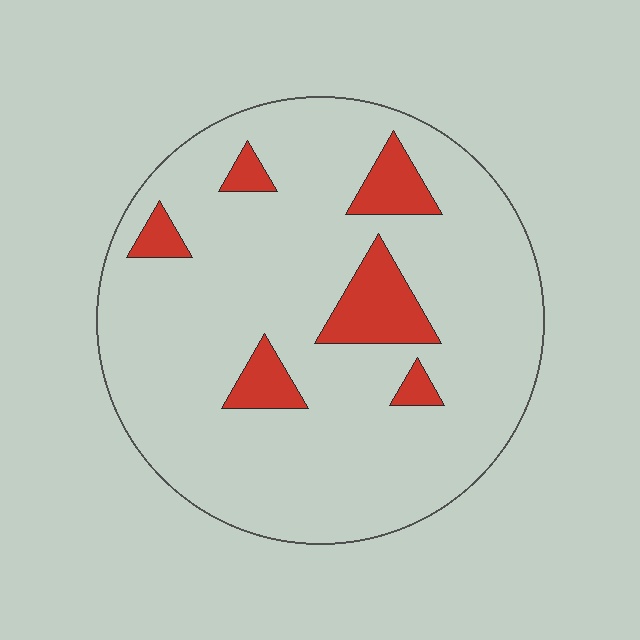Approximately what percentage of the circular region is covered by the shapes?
Approximately 10%.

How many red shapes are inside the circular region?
6.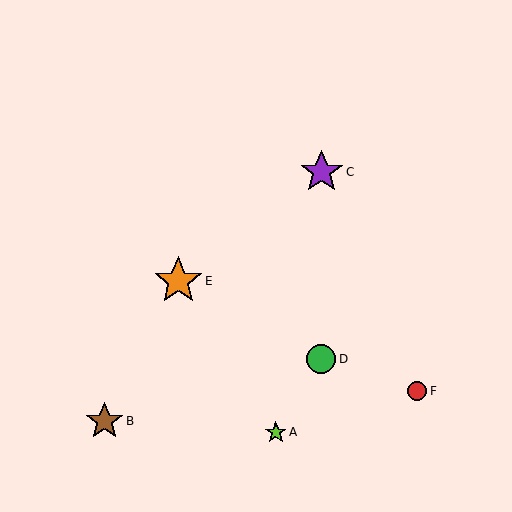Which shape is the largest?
The orange star (labeled E) is the largest.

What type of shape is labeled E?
Shape E is an orange star.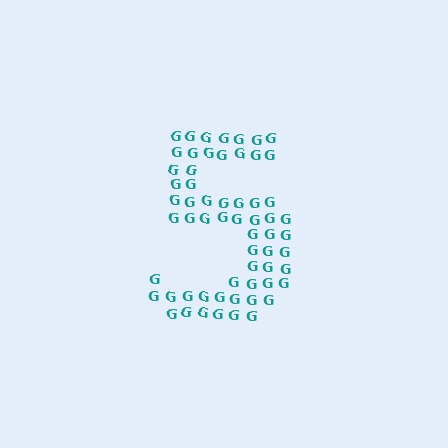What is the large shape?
The large shape is the digit 5.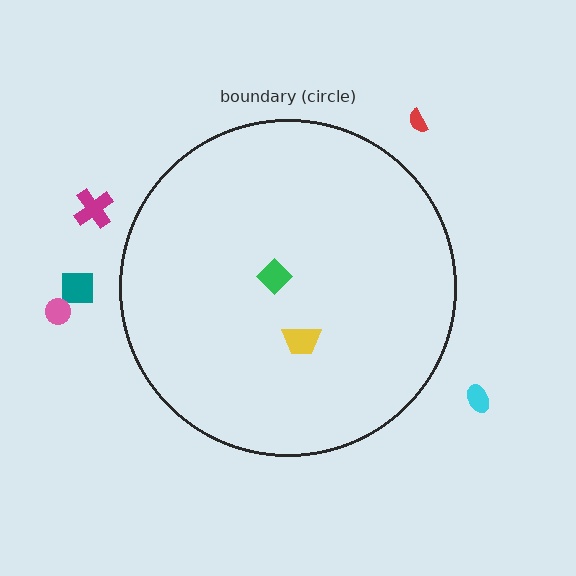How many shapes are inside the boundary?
2 inside, 5 outside.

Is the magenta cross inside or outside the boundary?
Outside.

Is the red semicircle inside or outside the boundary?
Outside.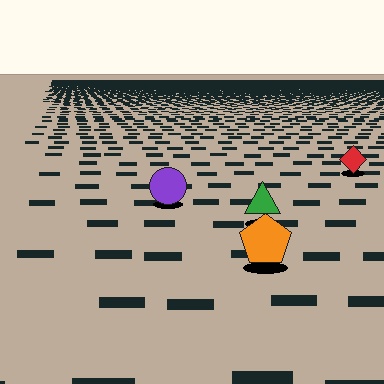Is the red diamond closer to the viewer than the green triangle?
No. The green triangle is closer — you can tell from the texture gradient: the ground texture is coarser near it.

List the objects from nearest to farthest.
From nearest to farthest: the orange pentagon, the green triangle, the purple circle, the red diamond.